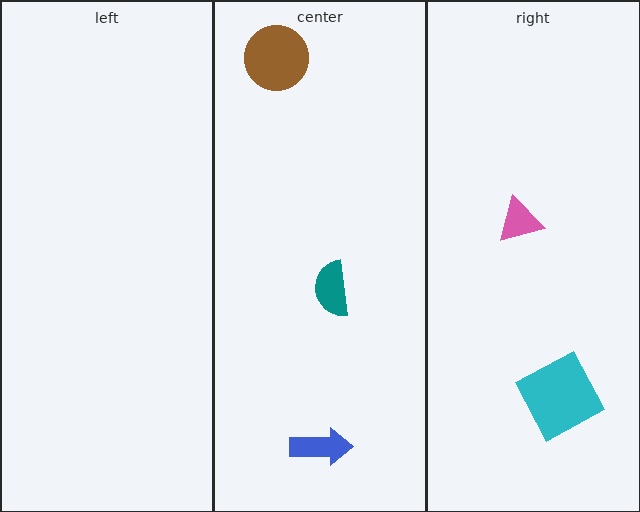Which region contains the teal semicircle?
The center region.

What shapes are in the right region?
The pink triangle, the cyan square.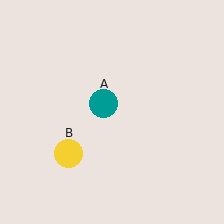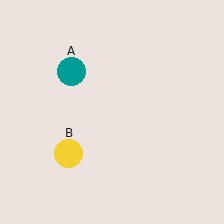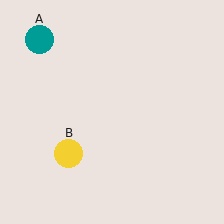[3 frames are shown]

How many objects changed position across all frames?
1 object changed position: teal circle (object A).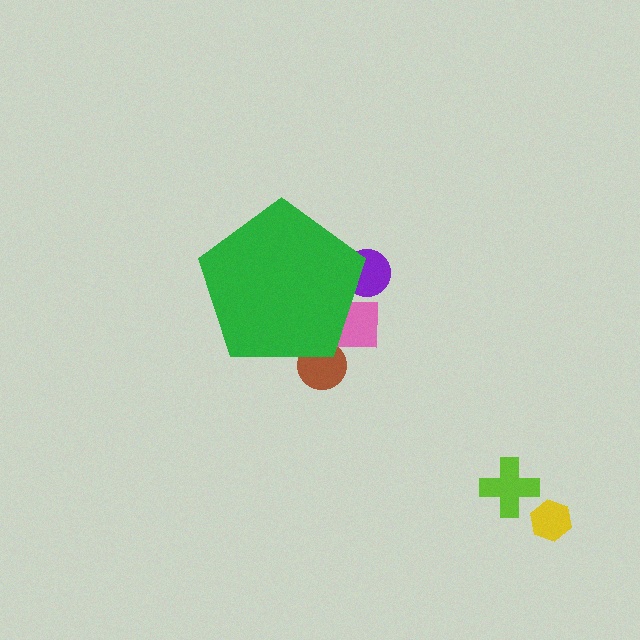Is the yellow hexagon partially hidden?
No, the yellow hexagon is fully visible.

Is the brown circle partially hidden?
Yes, the brown circle is partially hidden behind the green pentagon.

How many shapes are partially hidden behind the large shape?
3 shapes are partially hidden.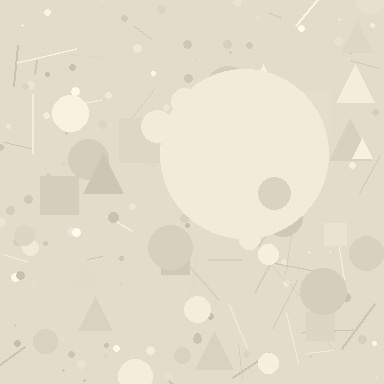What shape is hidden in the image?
A circle is hidden in the image.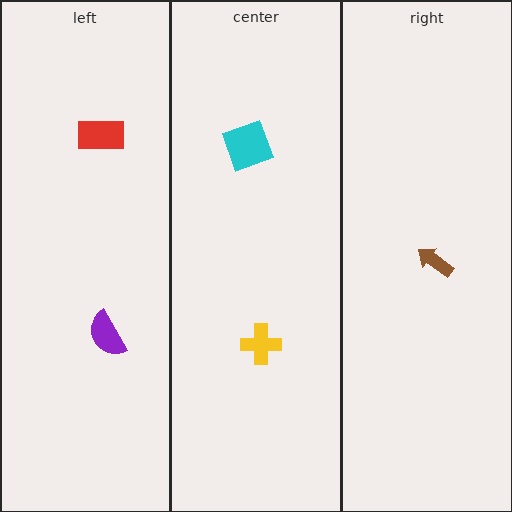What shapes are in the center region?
The yellow cross, the cyan square.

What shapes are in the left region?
The red rectangle, the purple semicircle.